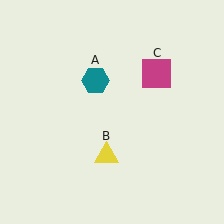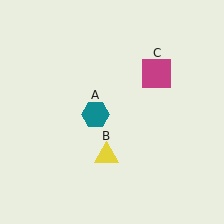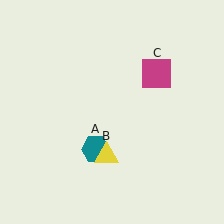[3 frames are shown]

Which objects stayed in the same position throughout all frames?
Yellow triangle (object B) and magenta square (object C) remained stationary.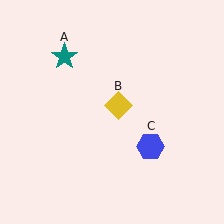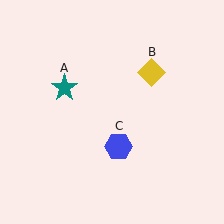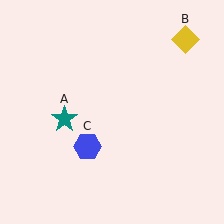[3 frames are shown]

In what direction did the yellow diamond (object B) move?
The yellow diamond (object B) moved up and to the right.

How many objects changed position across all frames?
3 objects changed position: teal star (object A), yellow diamond (object B), blue hexagon (object C).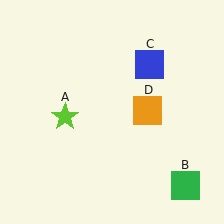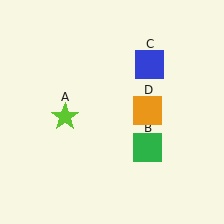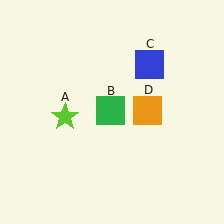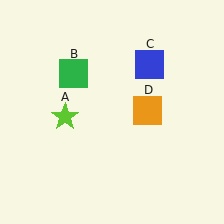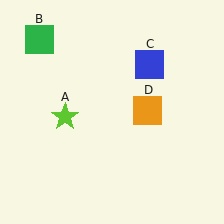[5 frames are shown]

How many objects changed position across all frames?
1 object changed position: green square (object B).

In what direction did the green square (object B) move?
The green square (object B) moved up and to the left.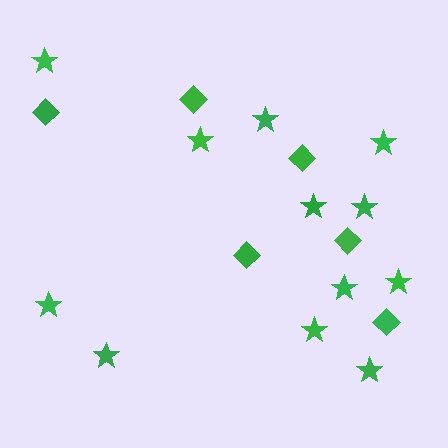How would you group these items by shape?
There are 2 groups: one group of stars (12) and one group of diamonds (6).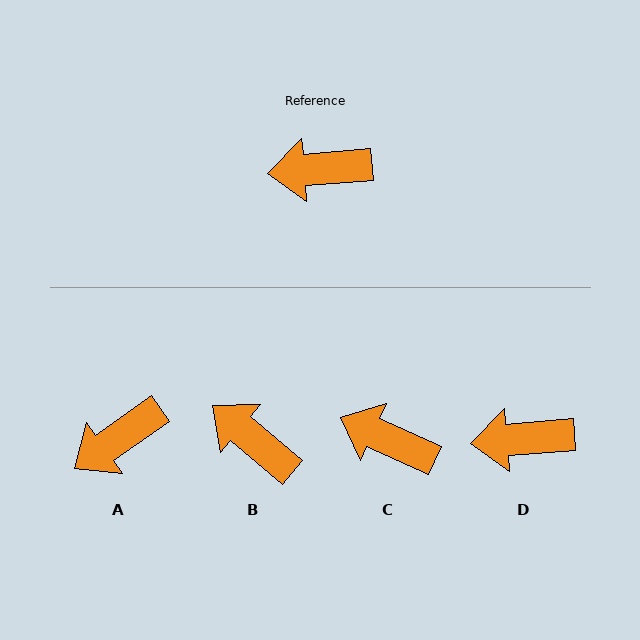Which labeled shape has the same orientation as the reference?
D.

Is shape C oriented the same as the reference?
No, it is off by about 29 degrees.